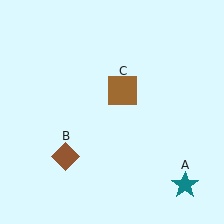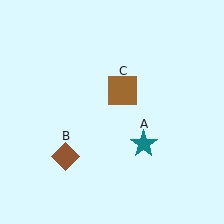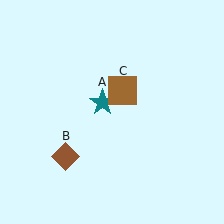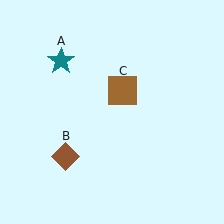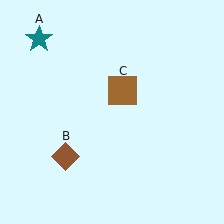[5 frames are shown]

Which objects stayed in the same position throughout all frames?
Brown diamond (object B) and brown square (object C) remained stationary.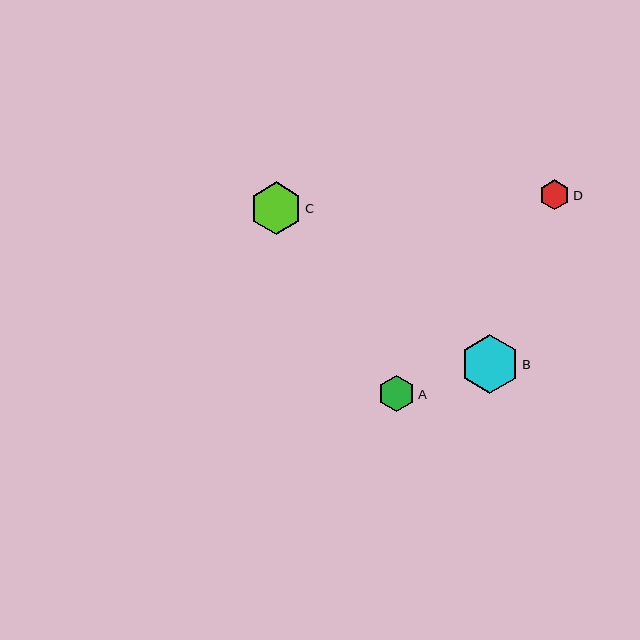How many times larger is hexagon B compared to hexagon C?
Hexagon B is approximately 1.1 times the size of hexagon C.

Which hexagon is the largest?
Hexagon B is the largest with a size of approximately 59 pixels.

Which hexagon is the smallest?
Hexagon D is the smallest with a size of approximately 30 pixels.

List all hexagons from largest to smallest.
From largest to smallest: B, C, A, D.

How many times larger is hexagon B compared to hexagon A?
Hexagon B is approximately 1.6 times the size of hexagon A.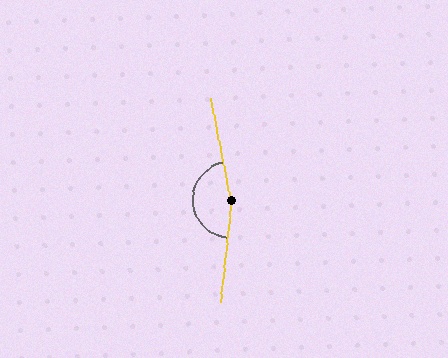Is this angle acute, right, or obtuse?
It is obtuse.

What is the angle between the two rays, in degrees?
Approximately 163 degrees.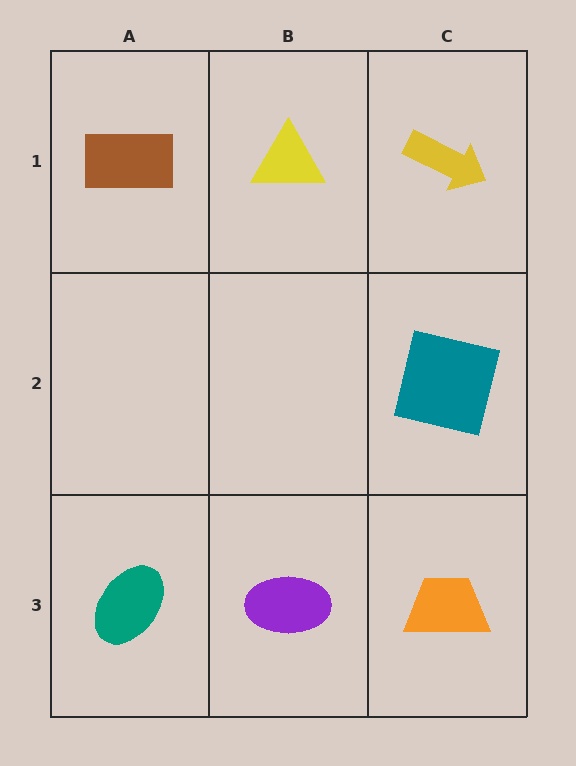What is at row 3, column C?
An orange trapezoid.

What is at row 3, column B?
A purple ellipse.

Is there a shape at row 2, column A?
No, that cell is empty.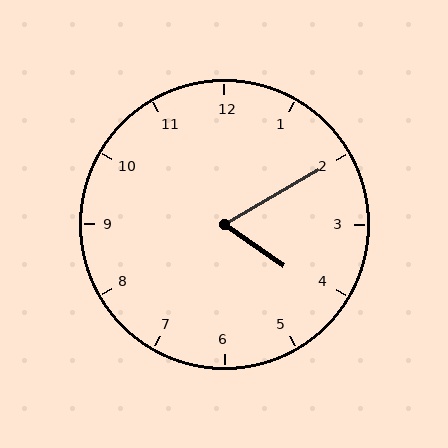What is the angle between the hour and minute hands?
Approximately 65 degrees.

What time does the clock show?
4:10.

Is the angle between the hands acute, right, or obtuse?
It is acute.